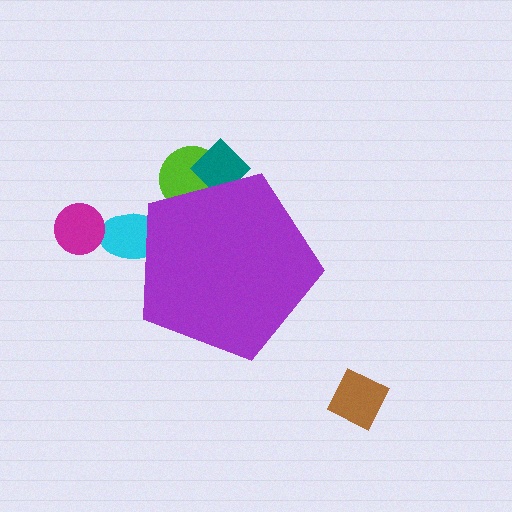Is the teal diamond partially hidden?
Yes, the teal diamond is partially hidden behind the purple pentagon.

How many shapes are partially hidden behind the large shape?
3 shapes are partially hidden.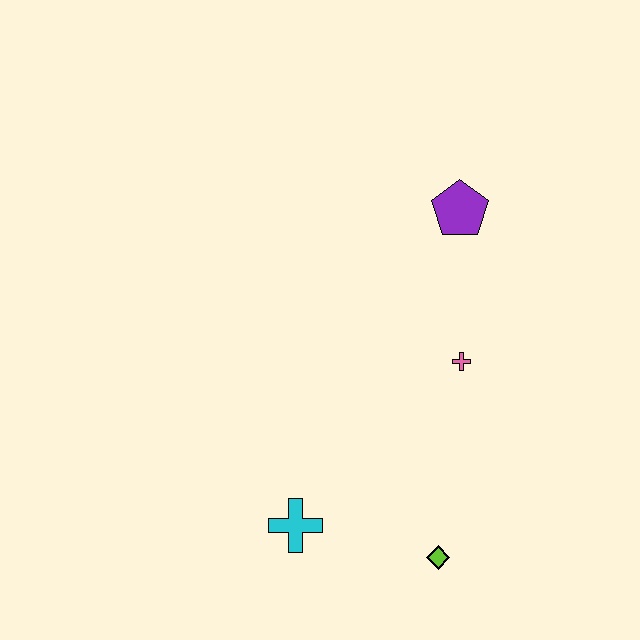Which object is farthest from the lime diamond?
The purple pentagon is farthest from the lime diamond.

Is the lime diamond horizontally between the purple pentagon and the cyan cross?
Yes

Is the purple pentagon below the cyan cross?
No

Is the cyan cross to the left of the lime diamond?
Yes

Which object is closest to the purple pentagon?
The pink cross is closest to the purple pentagon.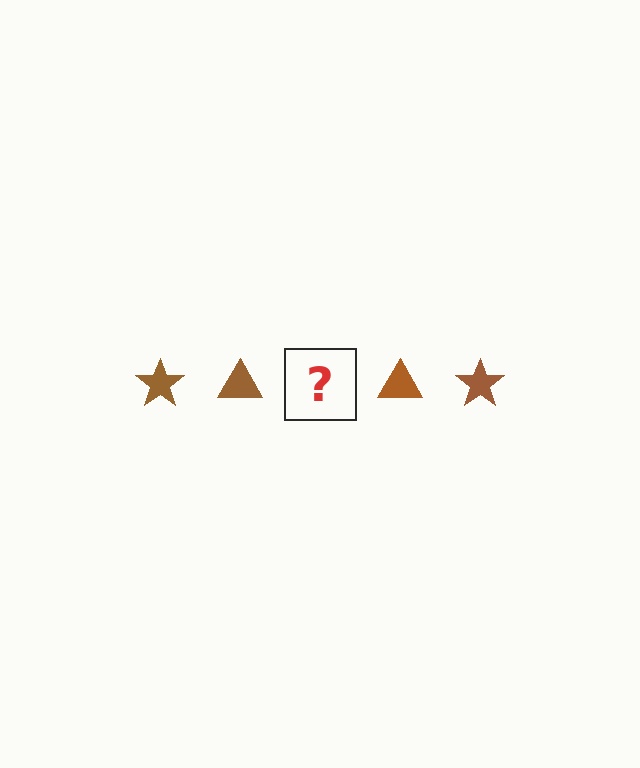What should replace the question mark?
The question mark should be replaced with a brown star.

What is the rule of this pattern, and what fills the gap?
The rule is that the pattern cycles through star, triangle shapes in brown. The gap should be filled with a brown star.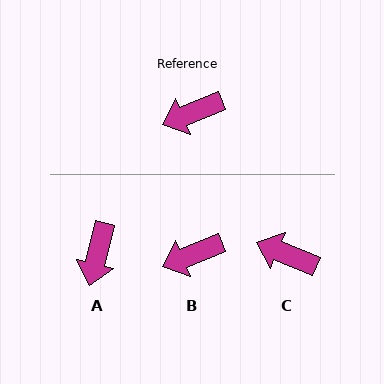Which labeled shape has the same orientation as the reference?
B.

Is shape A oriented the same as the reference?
No, it is off by about 53 degrees.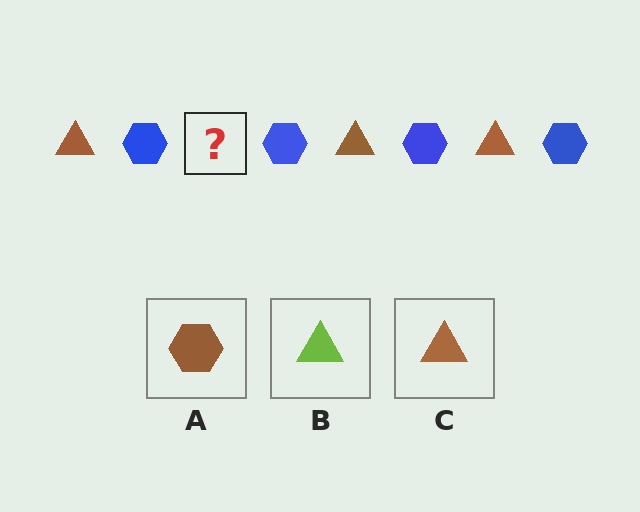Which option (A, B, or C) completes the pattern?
C.